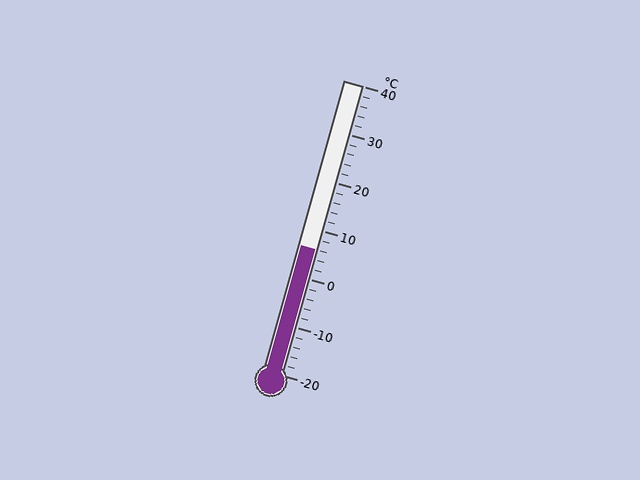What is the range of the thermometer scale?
The thermometer scale ranges from -20°C to 40°C.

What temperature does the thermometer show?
The thermometer shows approximately 6°C.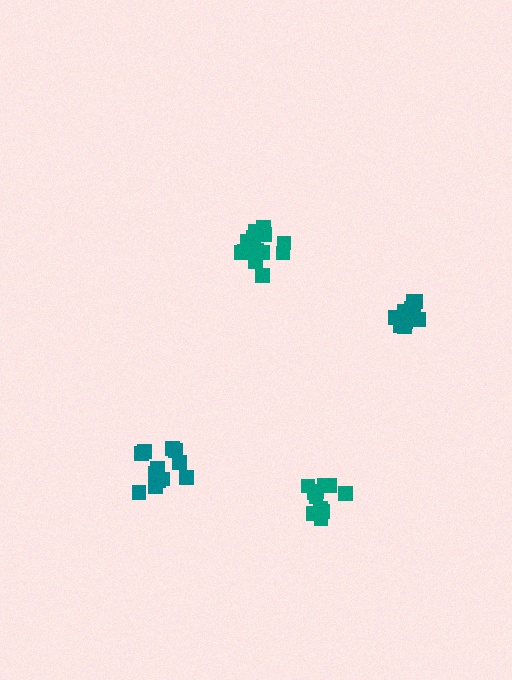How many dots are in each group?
Group 1: 14 dots, Group 2: 12 dots, Group 3: 11 dots, Group 4: 12 dots (49 total).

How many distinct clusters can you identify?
There are 4 distinct clusters.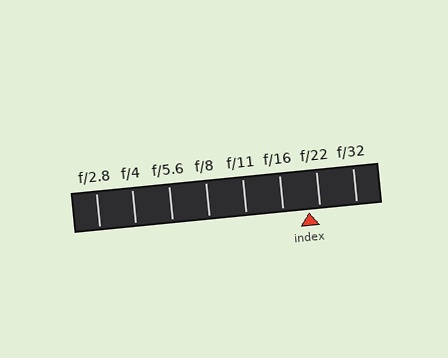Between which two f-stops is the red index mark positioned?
The index mark is between f/16 and f/22.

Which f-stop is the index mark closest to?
The index mark is closest to f/22.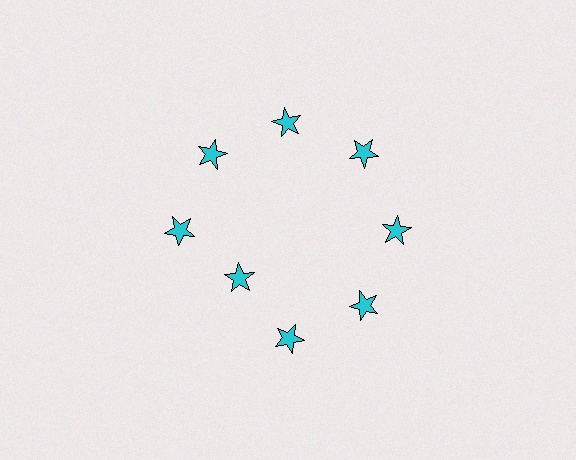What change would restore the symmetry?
The symmetry would be restored by moving it outward, back onto the ring so that all 8 stars sit at equal angles and equal distance from the center.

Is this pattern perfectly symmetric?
No. The 8 cyan stars are arranged in a ring, but one element near the 8 o'clock position is pulled inward toward the center, breaking the 8-fold rotational symmetry.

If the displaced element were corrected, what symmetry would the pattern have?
It would have 8-fold rotational symmetry — the pattern would map onto itself every 45 degrees.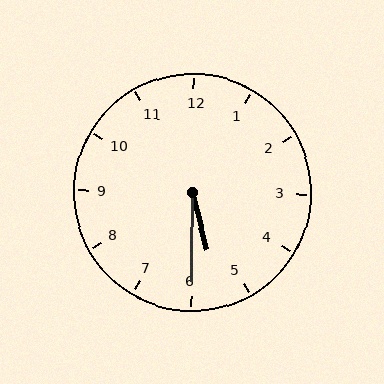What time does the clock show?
5:30.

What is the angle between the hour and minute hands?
Approximately 15 degrees.